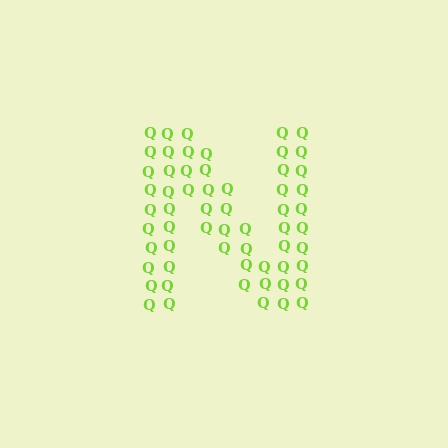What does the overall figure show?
The overall figure shows the letter N.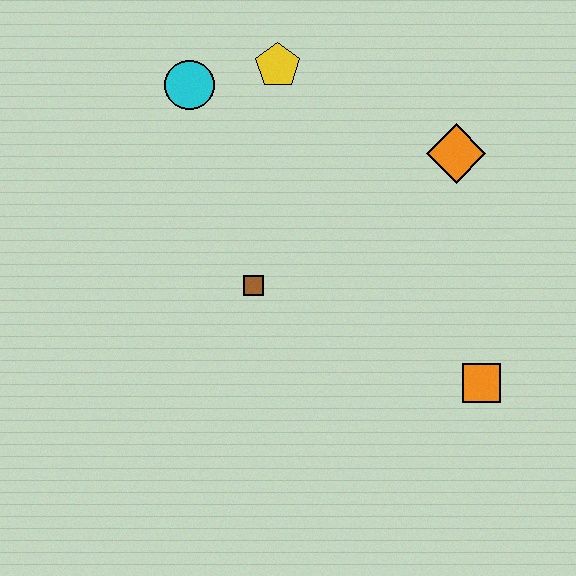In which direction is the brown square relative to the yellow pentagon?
The brown square is below the yellow pentagon.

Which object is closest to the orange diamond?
The yellow pentagon is closest to the orange diamond.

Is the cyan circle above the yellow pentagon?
No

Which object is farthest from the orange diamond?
The cyan circle is farthest from the orange diamond.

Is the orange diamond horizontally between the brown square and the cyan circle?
No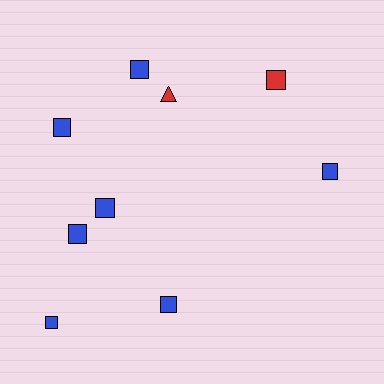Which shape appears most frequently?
Square, with 8 objects.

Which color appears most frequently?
Blue, with 7 objects.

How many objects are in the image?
There are 9 objects.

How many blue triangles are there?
There are no blue triangles.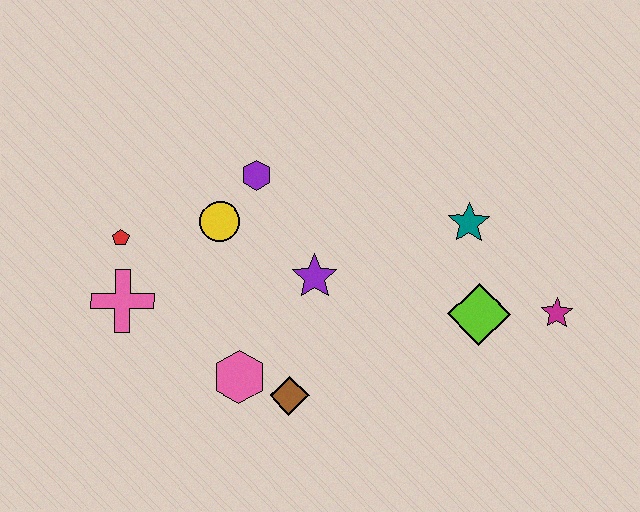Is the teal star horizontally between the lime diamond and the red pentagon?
Yes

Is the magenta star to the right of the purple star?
Yes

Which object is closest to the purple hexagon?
The yellow circle is closest to the purple hexagon.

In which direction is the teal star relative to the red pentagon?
The teal star is to the right of the red pentagon.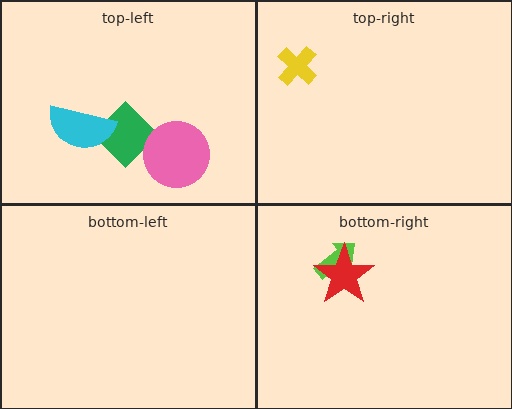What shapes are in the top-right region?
The yellow cross.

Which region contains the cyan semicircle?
The top-left region.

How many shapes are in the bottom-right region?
2.